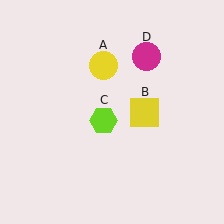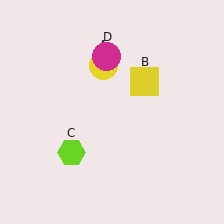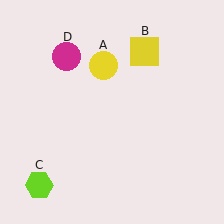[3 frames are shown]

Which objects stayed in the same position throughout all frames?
Yellow circle (object A) remained stationary.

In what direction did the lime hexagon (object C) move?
The lime hexagon (object C) moved down and to the left.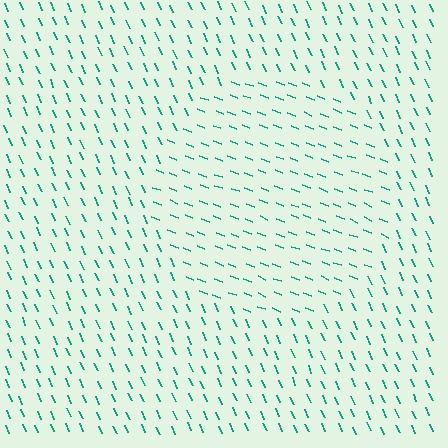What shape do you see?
I see a circle.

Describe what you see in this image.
The image is filled with small teal line segments. A circle region in the image has lines oriented differently from the surrounding lines, creating a visible texture boundary.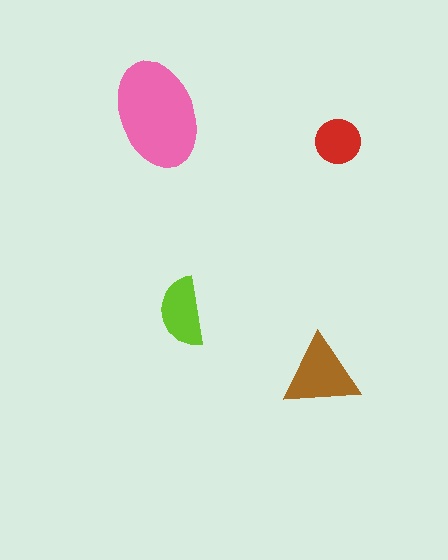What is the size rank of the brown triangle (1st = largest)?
2nd.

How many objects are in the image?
There are 4 objects in the image.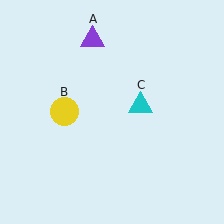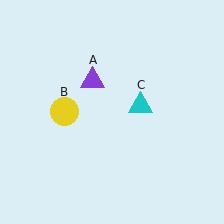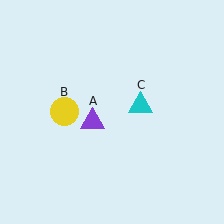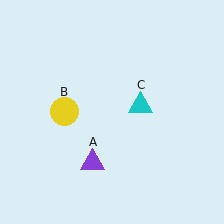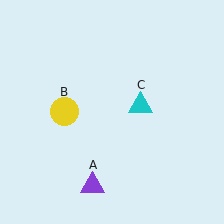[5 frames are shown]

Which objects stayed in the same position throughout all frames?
Yellow circle (object B) and cyan triangle (object C) remained stationary.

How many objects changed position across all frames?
1 object changed position: purple triangle (object A).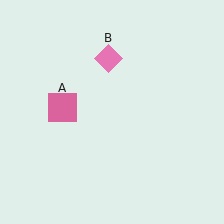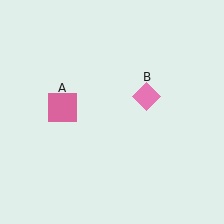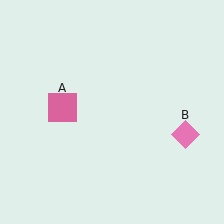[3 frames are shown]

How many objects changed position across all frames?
1 object changed position: pink diamond (object B).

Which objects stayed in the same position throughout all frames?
Pink square (object A) remained stationary.